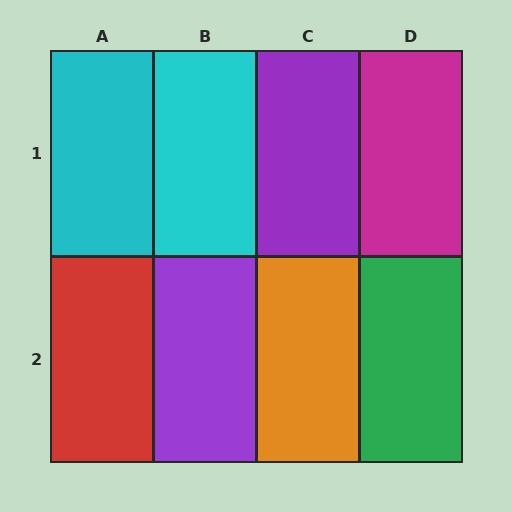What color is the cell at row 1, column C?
Purple.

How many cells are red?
1 cell is red.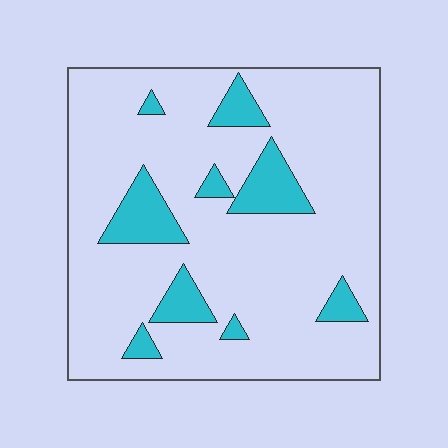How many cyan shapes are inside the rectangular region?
9.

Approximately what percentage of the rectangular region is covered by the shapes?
Approximately 15%.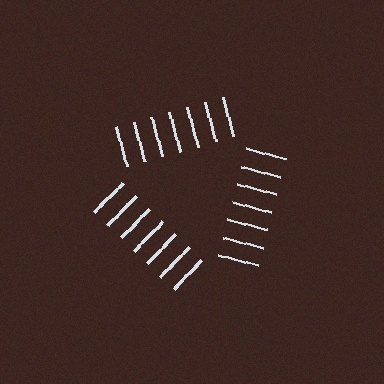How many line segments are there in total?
21 — 7 along each of the 3 edges.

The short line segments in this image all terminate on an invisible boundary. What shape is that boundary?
An illusory triangle — the line segments terminate on its edges but no continuous stroke is drawn.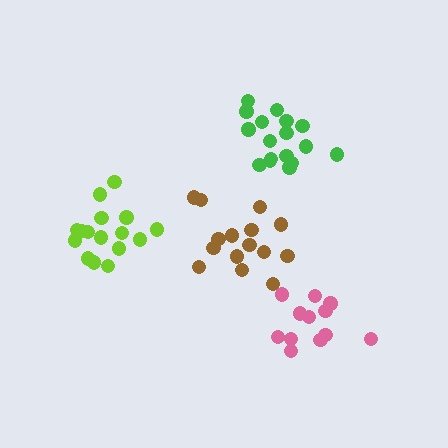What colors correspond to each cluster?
The clusters are colored: pink, brown, lime, green.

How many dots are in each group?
Group 1: 12 dots, Group 2: 15 dots, Group 3: 16 dots, Group 4: 17 dots (60 total).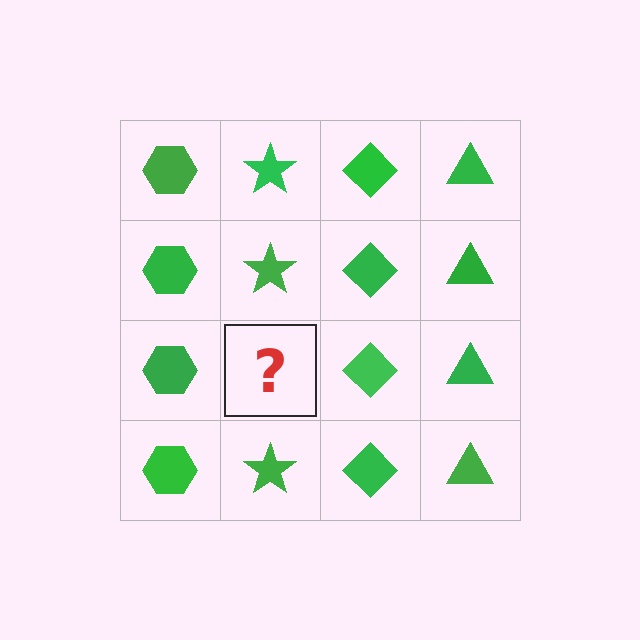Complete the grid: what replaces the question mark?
The question mark should be replaced with a green star.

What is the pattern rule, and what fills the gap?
The rule is that each column has a consistent shape. The gap should be filled with a green star.